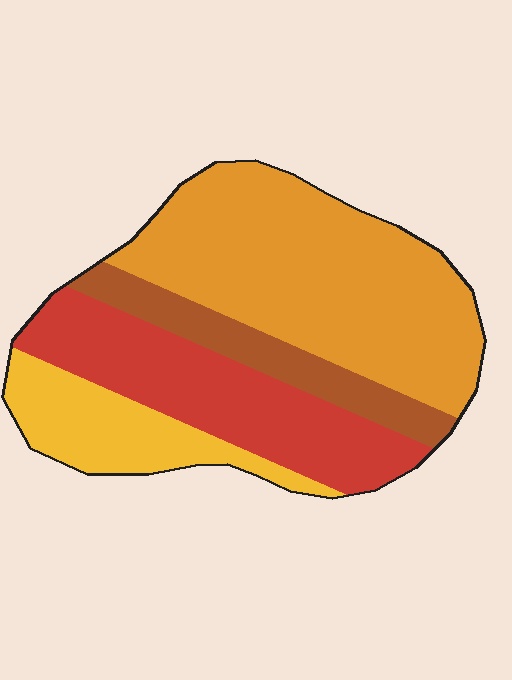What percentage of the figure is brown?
Brown covers roughly 15% of the figure.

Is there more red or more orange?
Orange.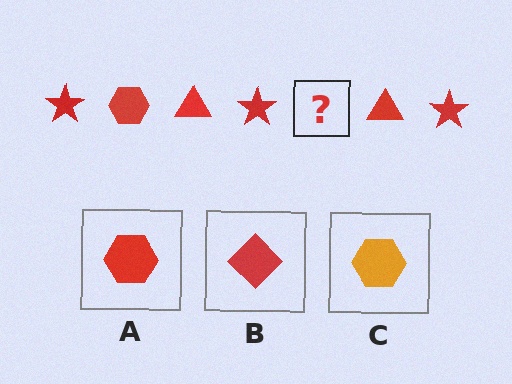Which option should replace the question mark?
Option A.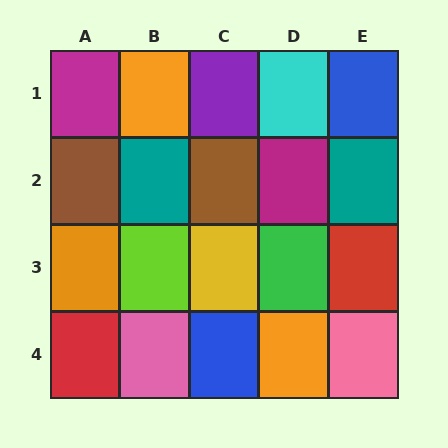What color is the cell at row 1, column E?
Blue.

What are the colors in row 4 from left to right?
Red, pink, blue, orange, pink.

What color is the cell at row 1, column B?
Orange.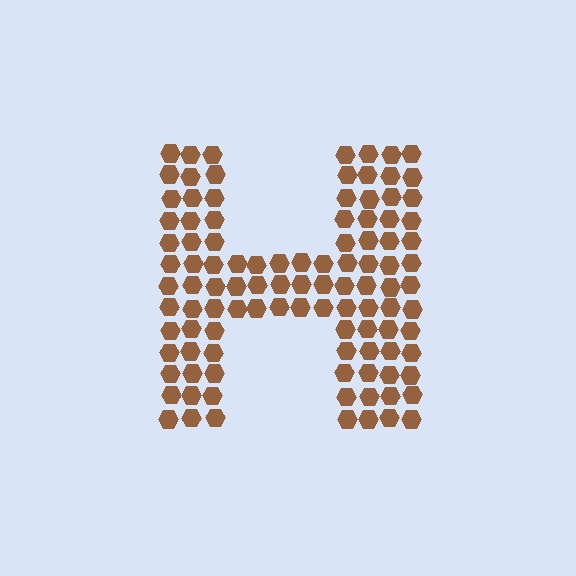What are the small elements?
The small elements are hexagons.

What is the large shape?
The large shape is the letter H.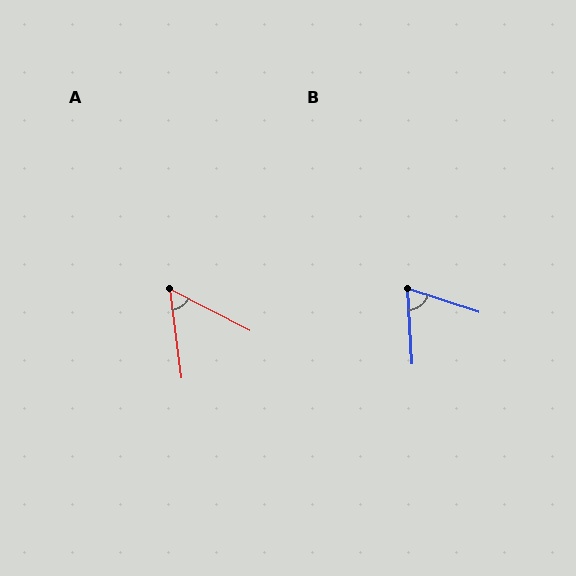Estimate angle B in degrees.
Approximately 69 degrees.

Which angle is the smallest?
A, at approximately 56 degrees.